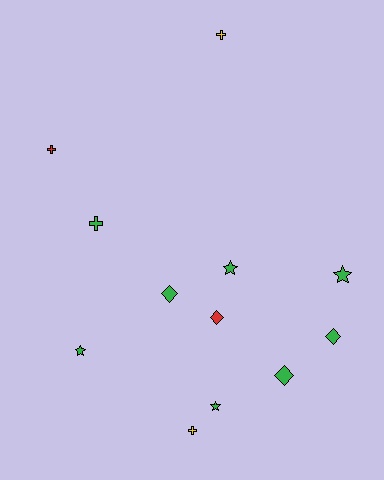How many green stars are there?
There are 4 green stars.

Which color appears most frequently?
Green, with 8 objects.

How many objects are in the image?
There are 12 objects.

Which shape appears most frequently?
Cross, with 4 objects.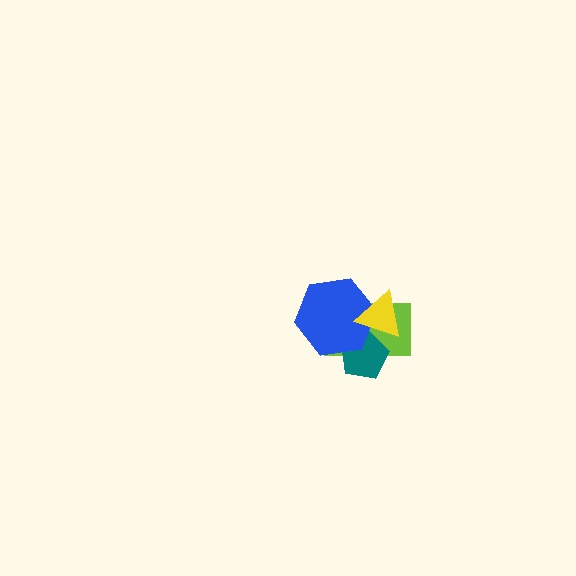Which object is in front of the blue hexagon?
The yellow triangle is in front of the blue hexagon.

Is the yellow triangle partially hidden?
No, no other shape covers it.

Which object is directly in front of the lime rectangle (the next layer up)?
The teal pentagon is directly in front of the lime rectangle.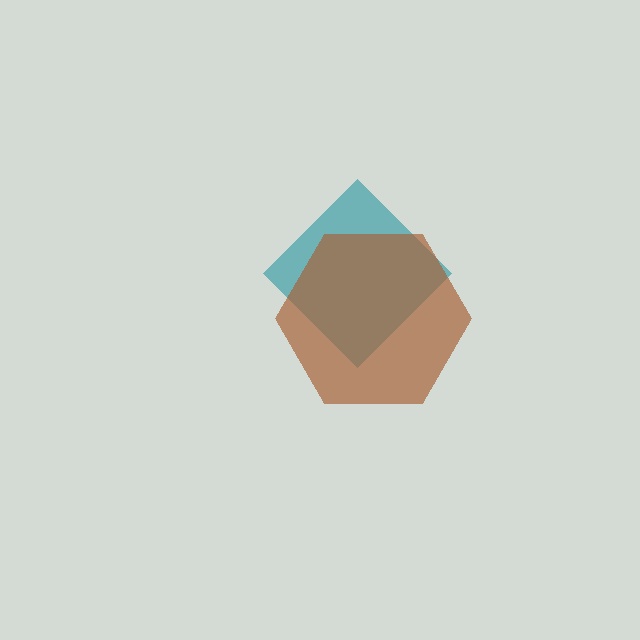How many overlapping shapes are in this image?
There are 2 overlapping shapes in the image.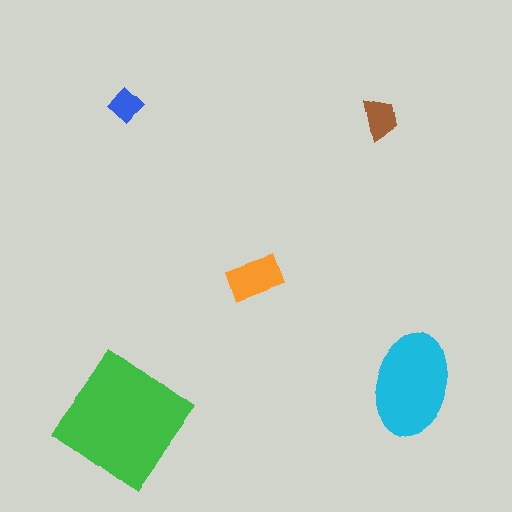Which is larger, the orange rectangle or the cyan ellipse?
The cyan ellipse.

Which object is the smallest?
The blue diamond.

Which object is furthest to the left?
The green diamond is leftmost.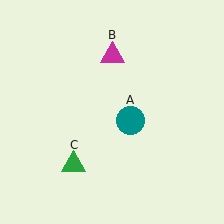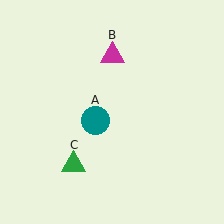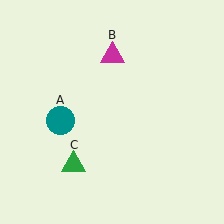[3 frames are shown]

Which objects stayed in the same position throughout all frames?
Magenta triangle (object B) and green triangle (object C) remained stationary.